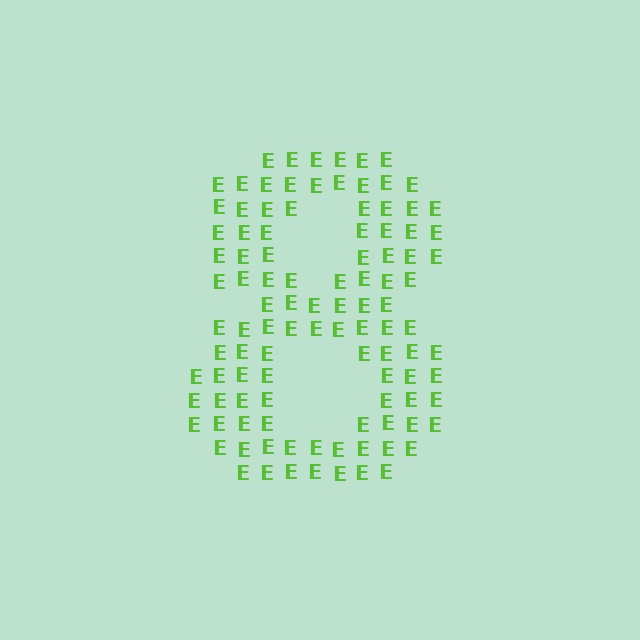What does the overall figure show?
The overall figure shows the digit 8.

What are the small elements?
The small elements are letter E's.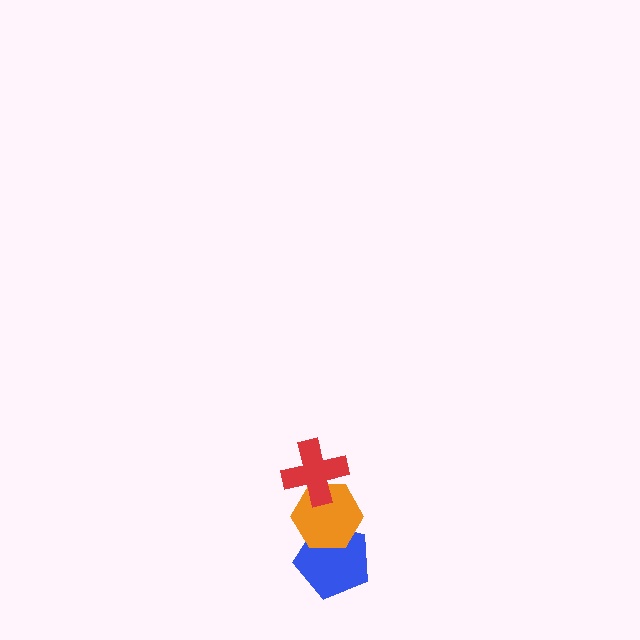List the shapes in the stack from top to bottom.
From top to bottom: the red cross, the orange hexagon, the blue pentagon.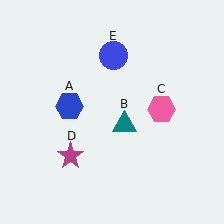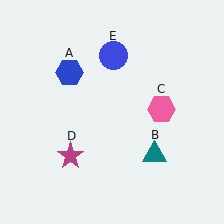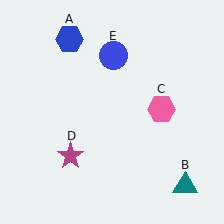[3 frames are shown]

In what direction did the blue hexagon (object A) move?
The blue hexagon (object A) moved up.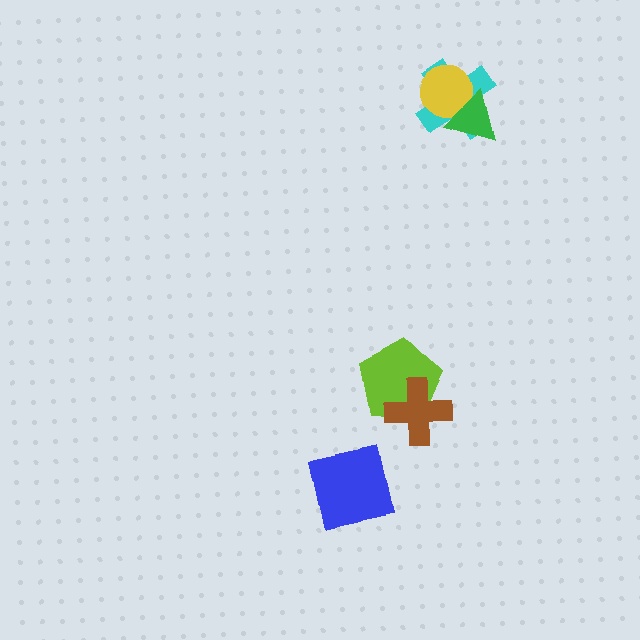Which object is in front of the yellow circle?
The green triangle is in front of the yellow circle.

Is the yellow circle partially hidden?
Yes, it is partially covered by another shape.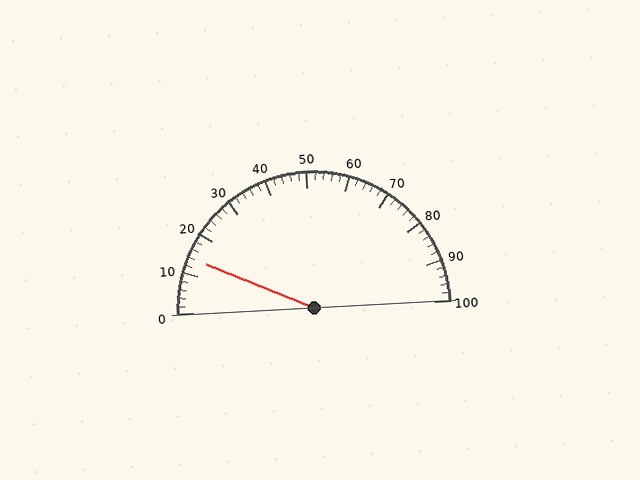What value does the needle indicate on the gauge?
The needle indicates approximately 14.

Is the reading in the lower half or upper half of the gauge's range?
The reading is in the lower half of the range (0 to 100).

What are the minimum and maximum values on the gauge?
The gauge ranges from 0 to 100.